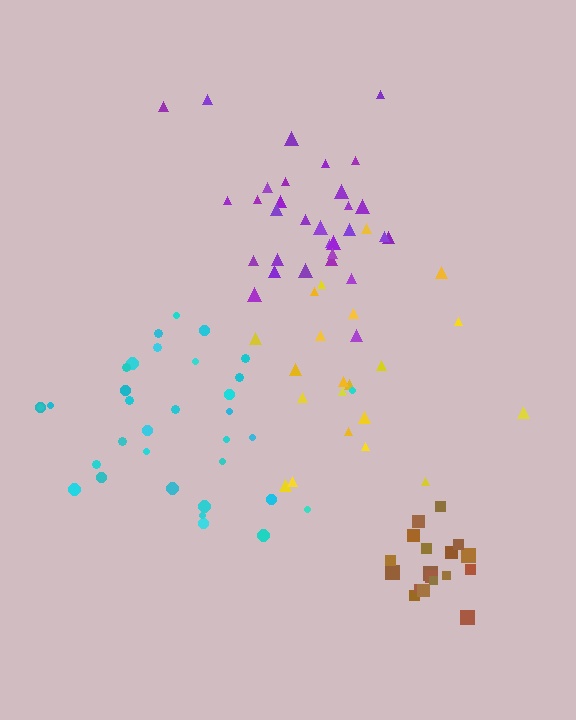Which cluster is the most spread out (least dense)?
Yellow.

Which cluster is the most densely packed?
Brown.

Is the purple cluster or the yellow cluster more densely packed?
Purple.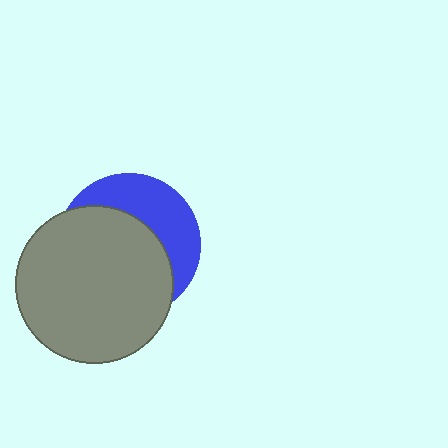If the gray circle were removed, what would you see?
You would see the complete blue circle.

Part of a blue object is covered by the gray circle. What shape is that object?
It is a circle.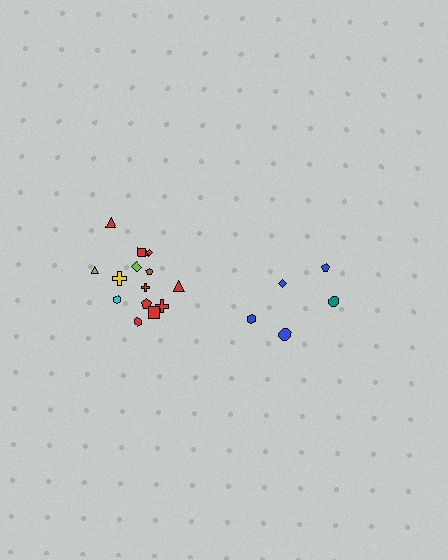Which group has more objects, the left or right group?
The left group.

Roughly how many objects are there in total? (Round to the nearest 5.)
Roughly 20 objects in total.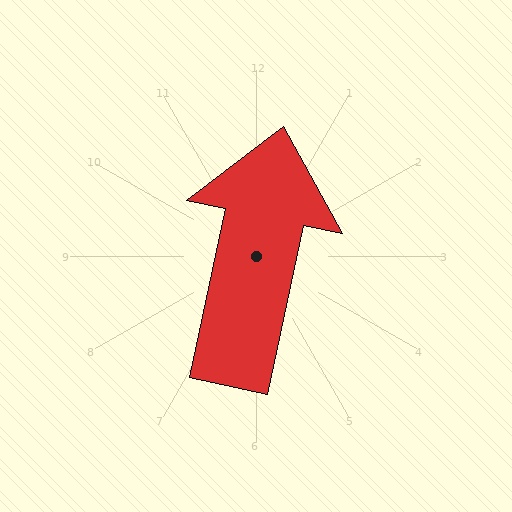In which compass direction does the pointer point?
North.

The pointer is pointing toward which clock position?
Roughly 12 o'clock.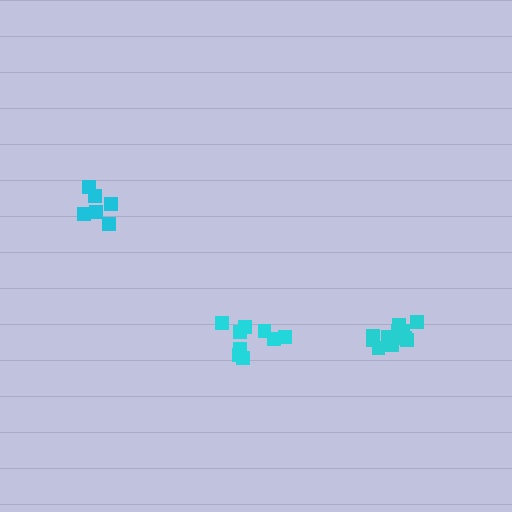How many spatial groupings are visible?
There are 3 spatial groupings.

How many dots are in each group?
Group 1: 6 dots, Group 2: 9 dots, Group 3: 11 dots (26 total).